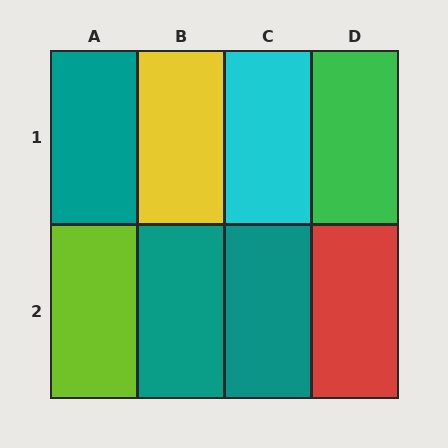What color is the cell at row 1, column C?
Cyan.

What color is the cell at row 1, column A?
Teal.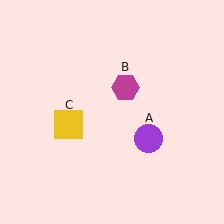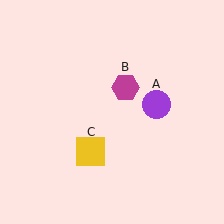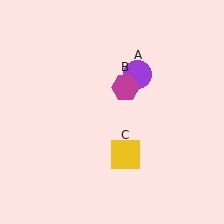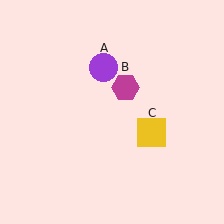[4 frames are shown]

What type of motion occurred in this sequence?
The purple circle (object A), yellow square (object C) rotated counterclockwise around the center of the scene.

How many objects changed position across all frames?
2 objects changed position: purple circle (object A), yellow square (object C).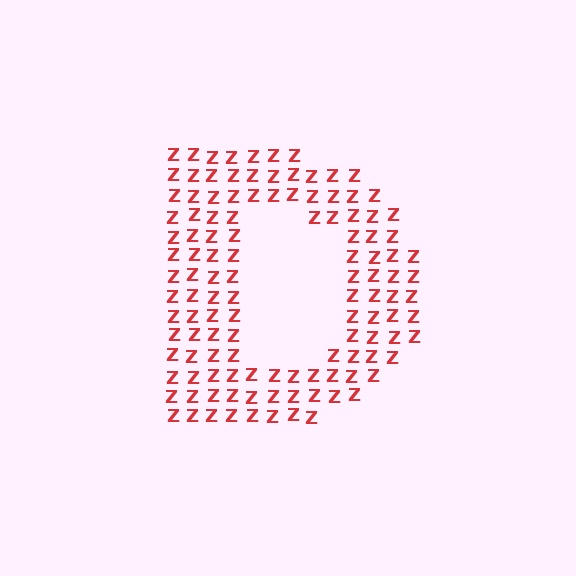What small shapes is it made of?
It is made of small letter Z's.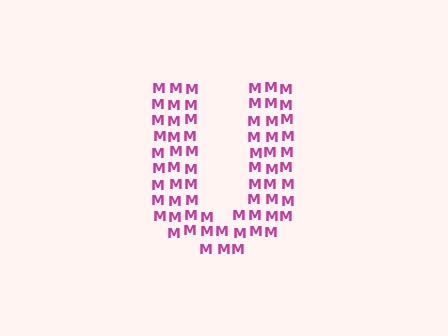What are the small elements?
The small elements are letter M's.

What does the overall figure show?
The overall figure shows the letter U.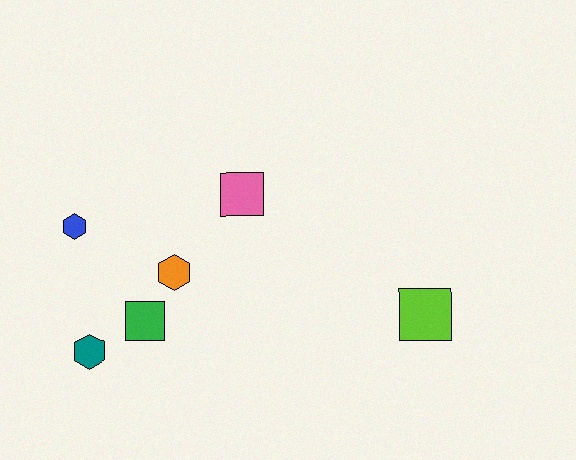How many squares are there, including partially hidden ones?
There are 3 squares.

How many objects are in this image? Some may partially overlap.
There are 6 objects.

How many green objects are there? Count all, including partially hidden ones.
There is 1 green object.